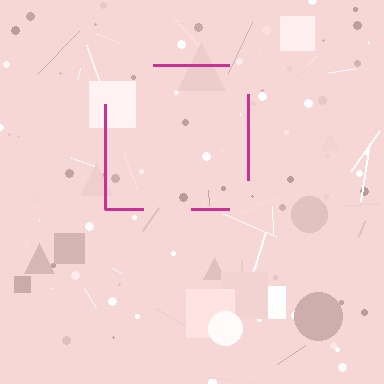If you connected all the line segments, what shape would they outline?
They would outline a square.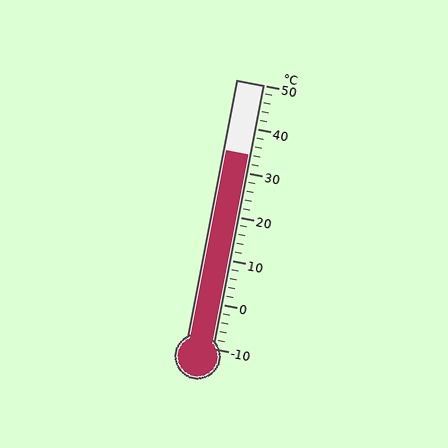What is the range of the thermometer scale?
The thermometer scale ranges from -10°C to 50°C.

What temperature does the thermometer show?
The thermometer shows approximately 34°C.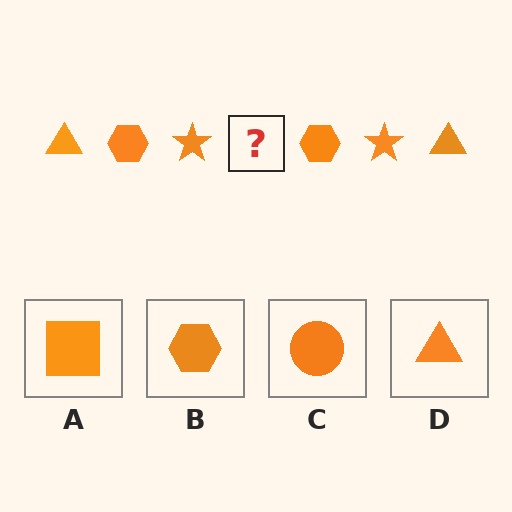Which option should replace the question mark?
Option D.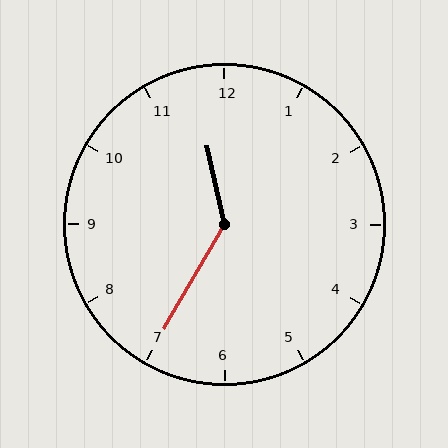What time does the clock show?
11:35.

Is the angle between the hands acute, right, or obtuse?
It is obtuse.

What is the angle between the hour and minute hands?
Approximately 138 degrees.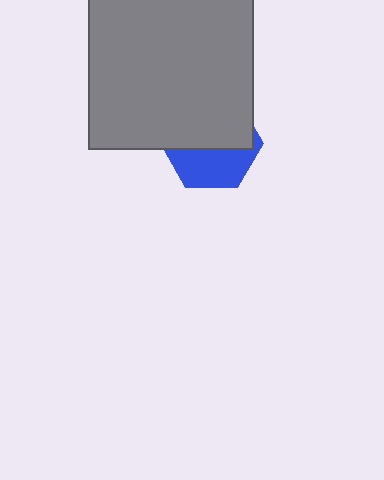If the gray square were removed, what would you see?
You would see the complete blue hexagon.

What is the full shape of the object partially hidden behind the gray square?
The partially hidden object is a blue hexagon.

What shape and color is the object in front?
The object in front is a gray square.